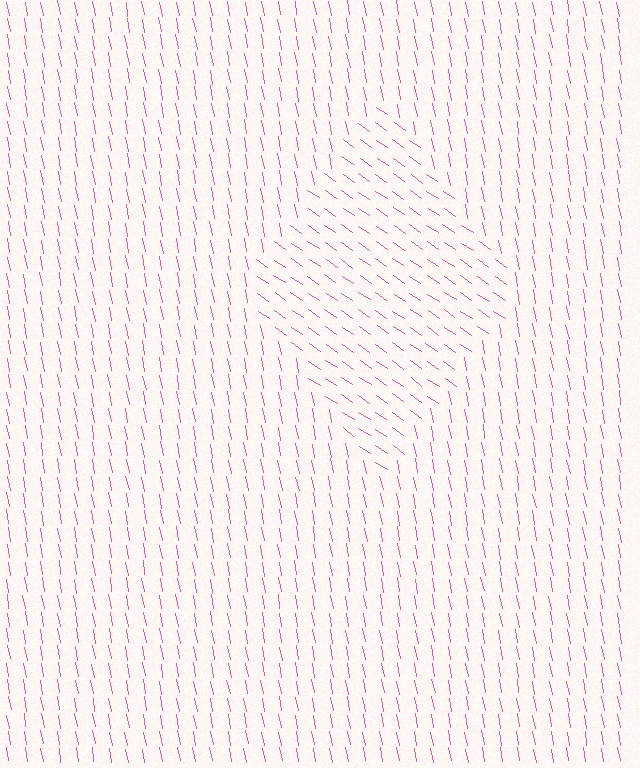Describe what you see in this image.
The image is filled with small pink line segments. A diamond region in the image has lines oriented differently from the surrounding lines, creating a visible texture boundary.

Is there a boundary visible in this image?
Yes, there is a texture boundary formed by a change in line orientation.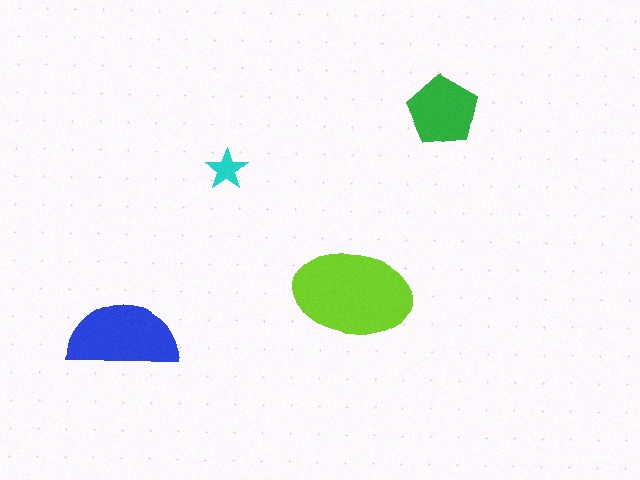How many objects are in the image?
There are 4 objects in the image.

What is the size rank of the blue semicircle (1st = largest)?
2nd.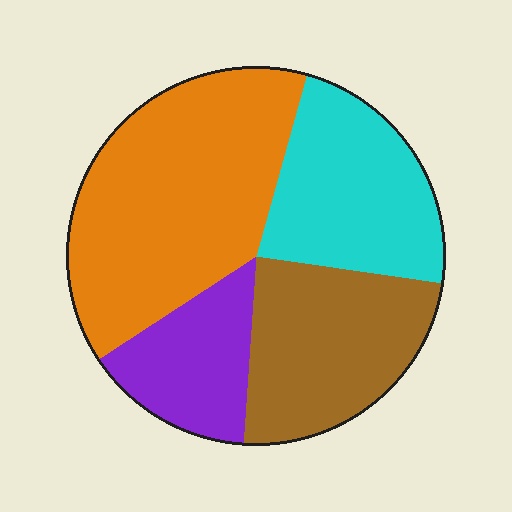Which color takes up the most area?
Orange, at roughly 40%.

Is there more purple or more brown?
Brown.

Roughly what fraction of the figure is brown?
Brown covers about 25% of the figure.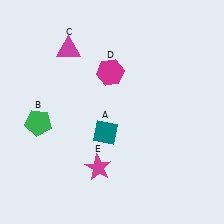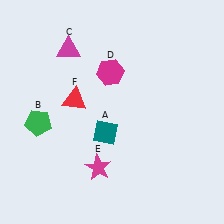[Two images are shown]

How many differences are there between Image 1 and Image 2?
There is 1 difference between the two images.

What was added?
A red triangle (F) was added in Image 2.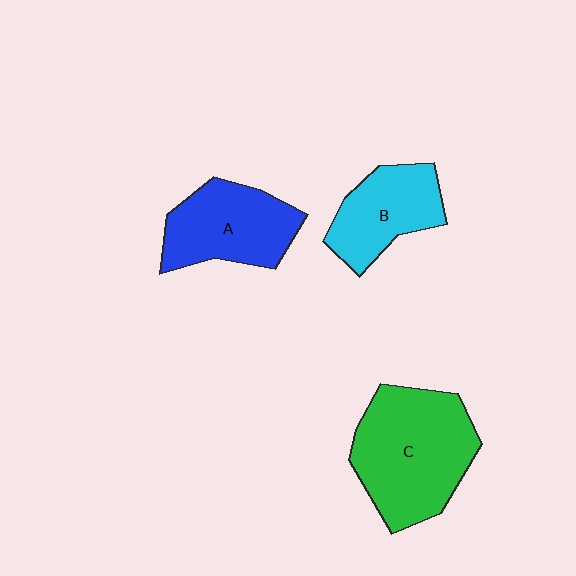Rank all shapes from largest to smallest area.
From largest to smallest: C (green), A (blue), B (cyan).